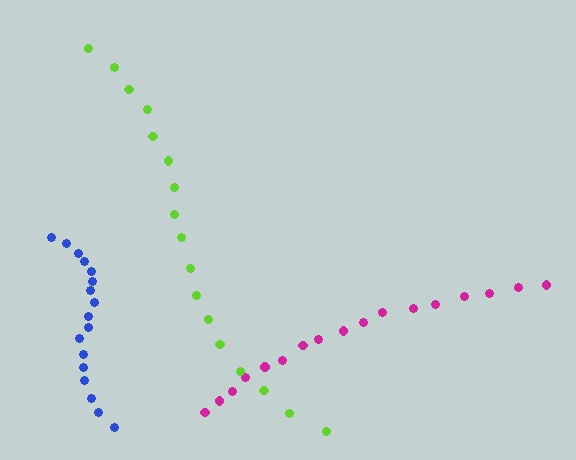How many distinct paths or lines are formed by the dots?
There are 3 distinct paths.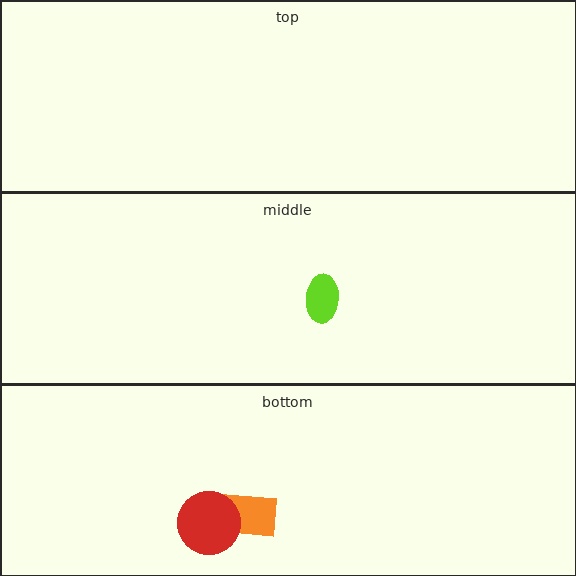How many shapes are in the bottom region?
2.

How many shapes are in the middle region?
1.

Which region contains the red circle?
The bottom region.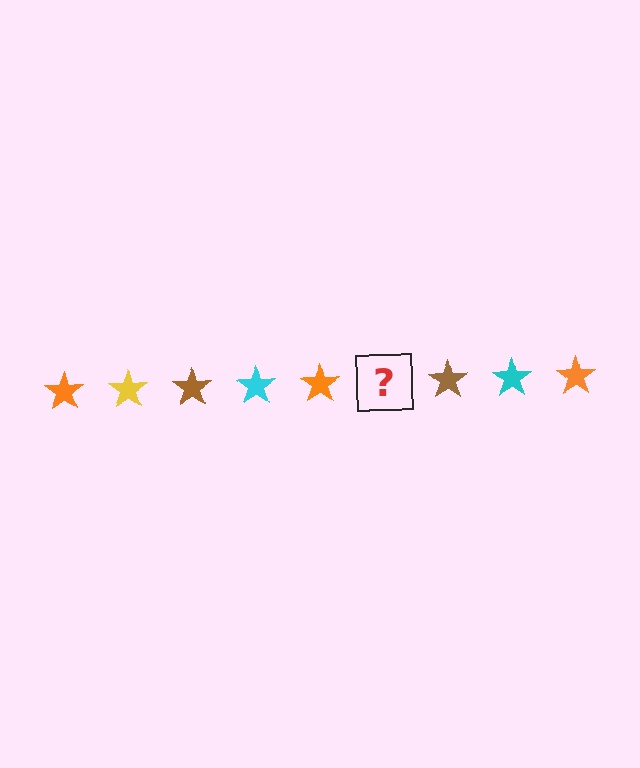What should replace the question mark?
The question mark should be replaced with a yellow star.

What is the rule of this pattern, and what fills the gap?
The rule is that the pattern cycles through orange, yellow, brown, cyan stars. The gap should be filled with a yellow star.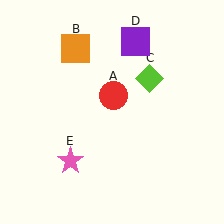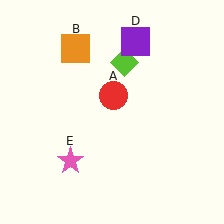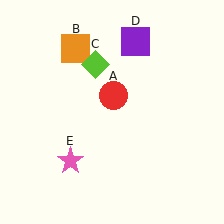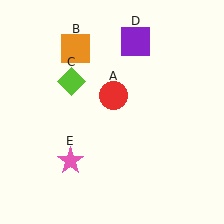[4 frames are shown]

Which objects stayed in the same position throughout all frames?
Red circle (object A) and orange square (object B) and purple square (object D) and pink star (object E) remained stationary.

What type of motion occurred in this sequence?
The lime diamond (object C) rotated counterclockwise around the center of the scene.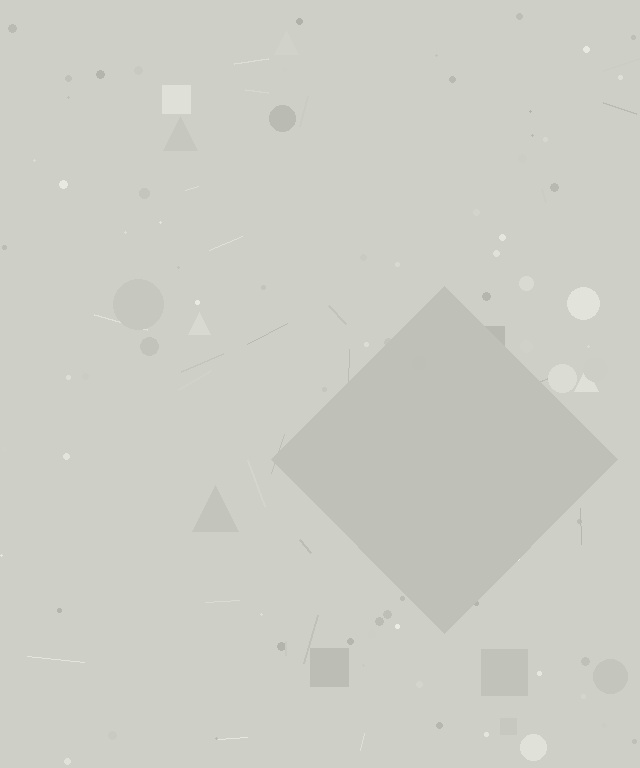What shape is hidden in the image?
A diamond is hidden in the image.